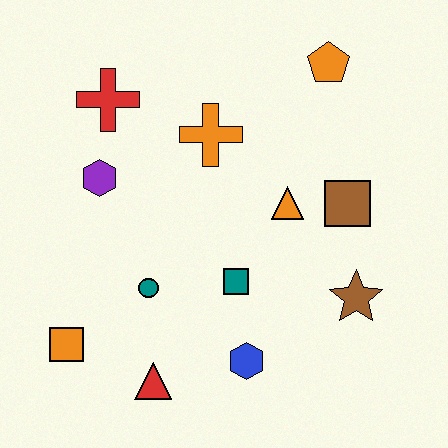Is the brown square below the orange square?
No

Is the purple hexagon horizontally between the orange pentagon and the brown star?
No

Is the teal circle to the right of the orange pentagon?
No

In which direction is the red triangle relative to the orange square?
The red triangle is to the right of the orange square.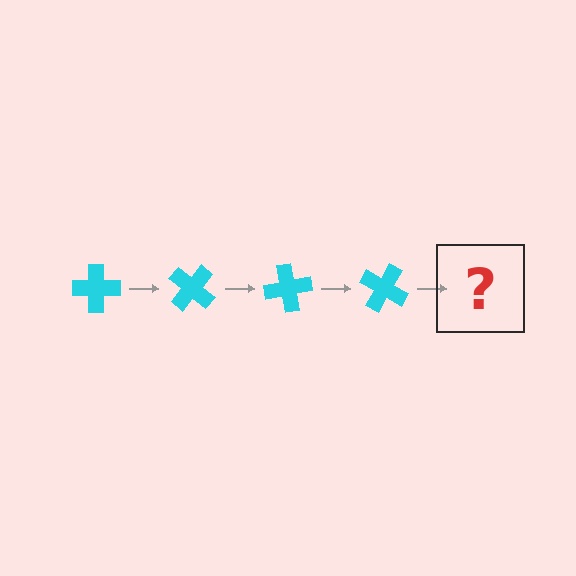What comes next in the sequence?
The next element should be a cyan cross rotated 160 degrees.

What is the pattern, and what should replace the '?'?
The pattern is that the cross rotates 40 degrees each step. The '?' should be a cyan cross rotated 160 degrees.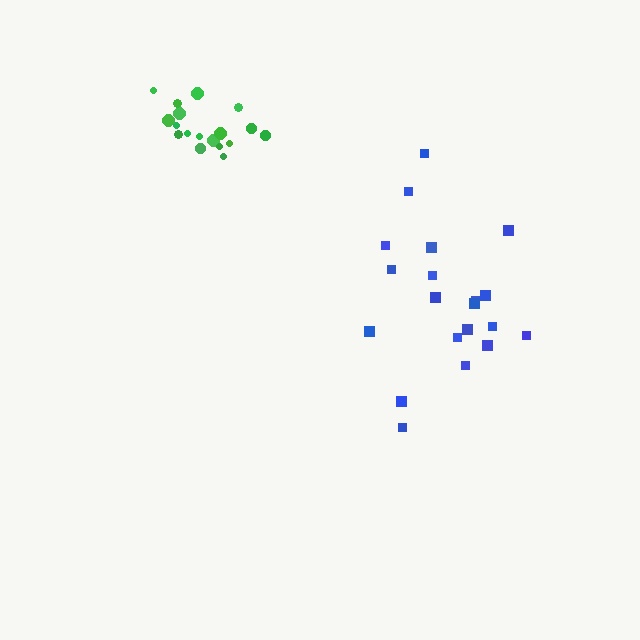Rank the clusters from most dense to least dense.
green, blue.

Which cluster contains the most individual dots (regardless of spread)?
Blue (20).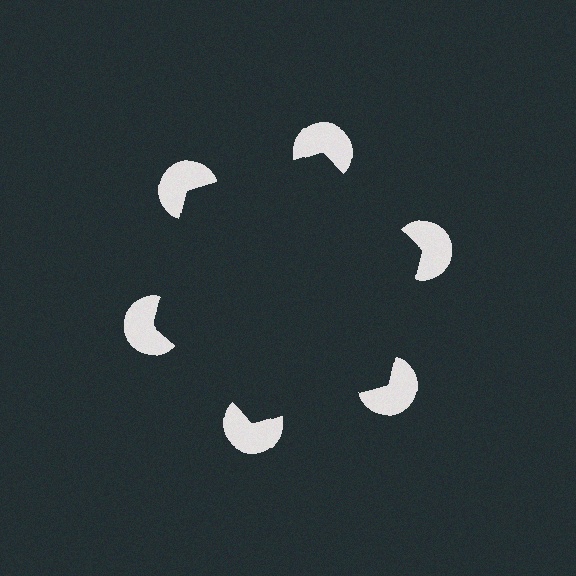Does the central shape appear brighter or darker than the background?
It typically appears slightly darker than the background, even though no actual brightness change is drawn.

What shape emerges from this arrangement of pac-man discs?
An illusory hexagon — its edges are inferred from the aligned wedge cuts in the pac-man discs, not physically drawn.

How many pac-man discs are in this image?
There are 6 — one at each vertex of the illusory hexagon.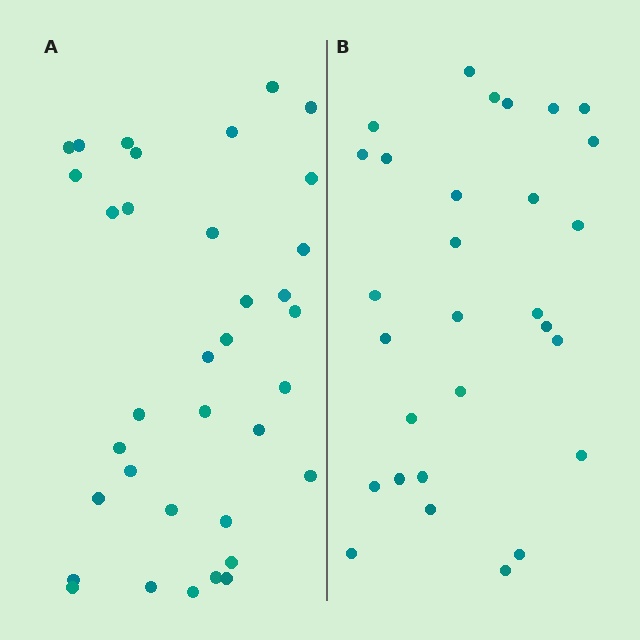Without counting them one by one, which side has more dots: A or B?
Region A (the left region) has more dots.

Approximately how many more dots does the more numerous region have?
Region A has about 6 more dots than region B.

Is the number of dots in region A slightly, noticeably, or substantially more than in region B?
Region A has only slightly more — the two regions are fairly close. The ratio is roughly 1.2 to 1.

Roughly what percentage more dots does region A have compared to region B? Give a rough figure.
About 20% more.